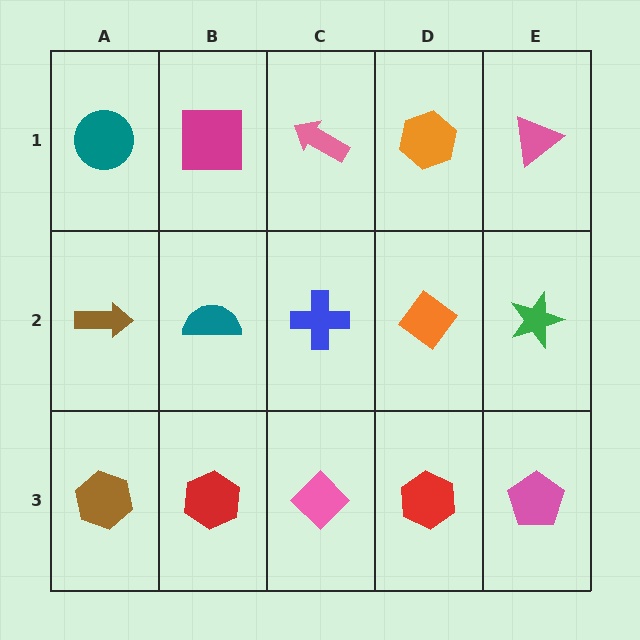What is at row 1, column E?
A pink triangle.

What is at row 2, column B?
A teal semicircle.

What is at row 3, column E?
A pink pentagon.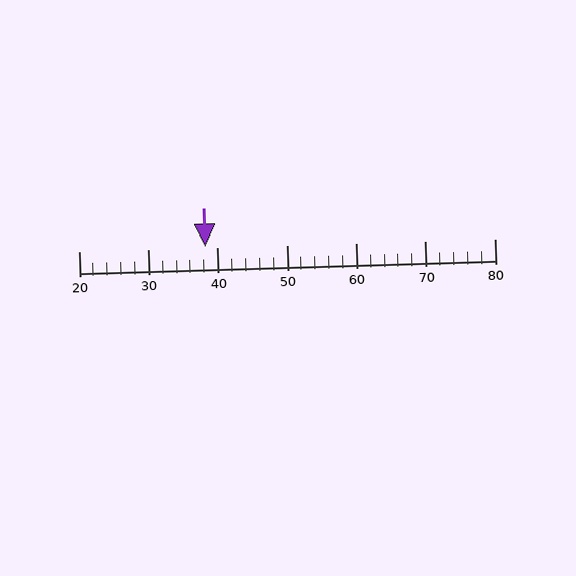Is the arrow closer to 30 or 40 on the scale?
The arrow is closer to 40.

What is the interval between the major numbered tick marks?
The major tick marks are spaced 10 units apart.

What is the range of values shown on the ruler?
The ruler shows values from 20 to 80.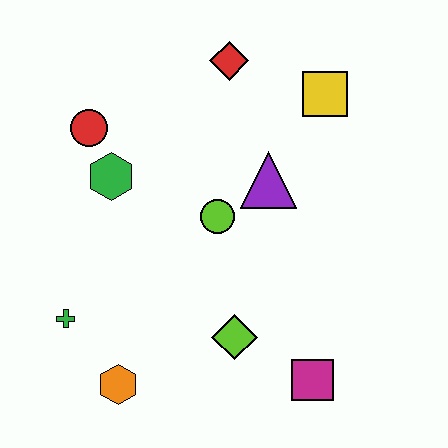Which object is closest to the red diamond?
The yellow square is closest to the red diamond.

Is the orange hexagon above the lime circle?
No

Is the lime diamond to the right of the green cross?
Yes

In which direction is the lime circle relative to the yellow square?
The lime circle is below the yellow square.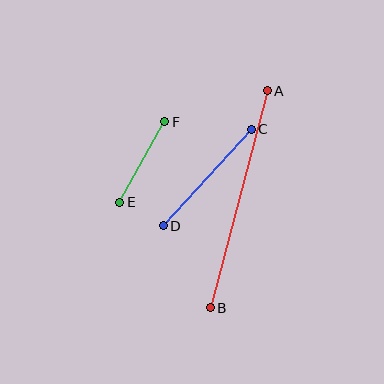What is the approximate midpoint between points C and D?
The midpoint is at approximately (207, 177) pixels.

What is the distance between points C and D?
The distance is approximately 131 pixels.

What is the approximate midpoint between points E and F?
The midpoint is at approximately (142, 162) pixels.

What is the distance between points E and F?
The distance is approximately 92 pixels.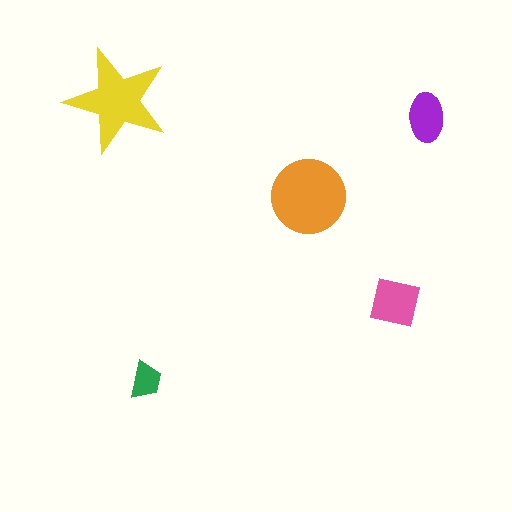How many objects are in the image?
There are 5 objects in the image.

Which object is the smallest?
The green trapezoid.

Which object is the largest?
The orange circle.